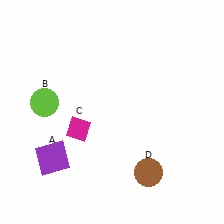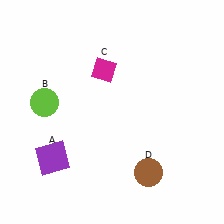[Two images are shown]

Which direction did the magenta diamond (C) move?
The magenta diamond (C) moved up.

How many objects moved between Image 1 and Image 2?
1 object moved between the two images.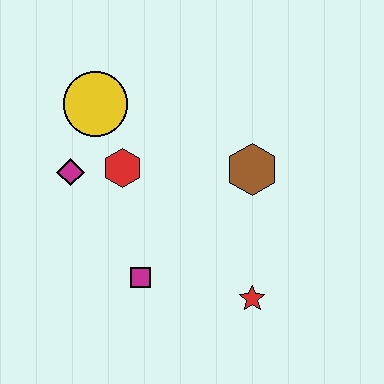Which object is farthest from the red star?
The yellow circle is farthest from the red star.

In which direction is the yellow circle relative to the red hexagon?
The yellow circle is above the red hexagon.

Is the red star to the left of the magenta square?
No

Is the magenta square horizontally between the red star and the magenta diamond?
Yes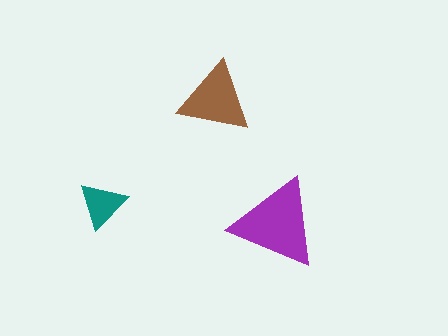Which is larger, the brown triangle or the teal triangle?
The brown one.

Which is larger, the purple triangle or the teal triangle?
The purple one.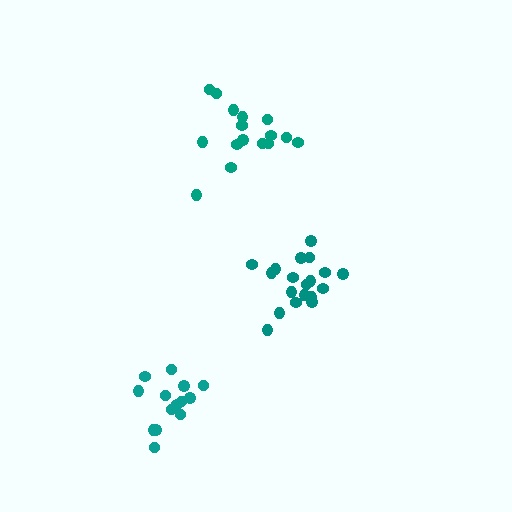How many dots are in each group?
Group 1: 14 dots, Group 2: 16 dots, Group 3: 19 dots (49 total).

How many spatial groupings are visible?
There are 3 spatial groupings.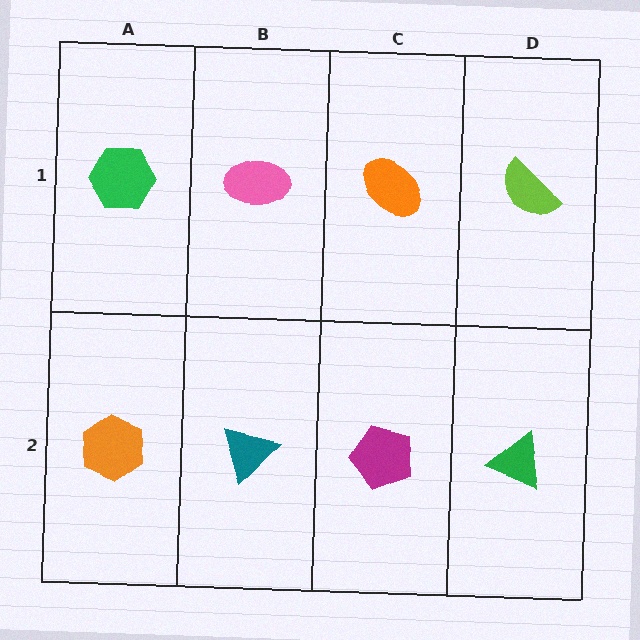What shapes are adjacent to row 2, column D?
A lime semicircle (row 1, column D), a magenta pentagon (row 2, column C).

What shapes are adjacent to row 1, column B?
A teal triangle (row 2, column B), a green hexagon (row 1, column A), an orange ellipse (row 1, column C).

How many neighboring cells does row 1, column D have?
2.